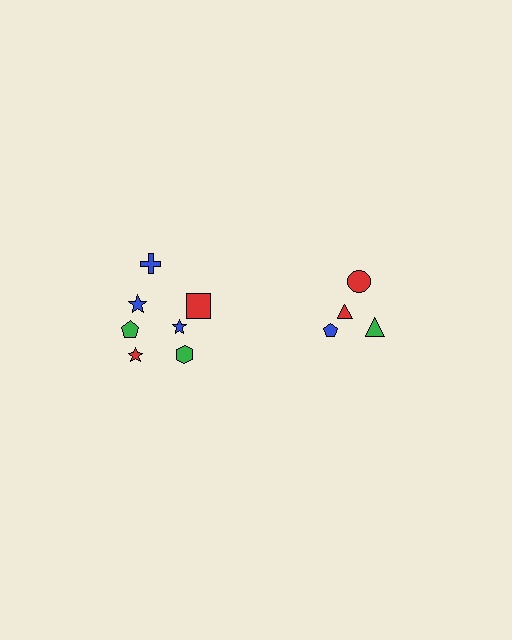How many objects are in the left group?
There are 7 objects.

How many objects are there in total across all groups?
There are 11 objects.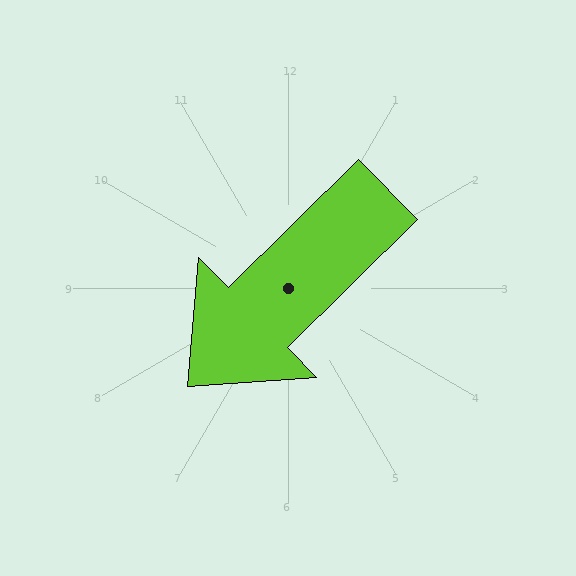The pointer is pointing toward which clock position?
Roughly 8 o'clock.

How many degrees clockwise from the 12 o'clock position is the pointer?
Approximately 226 degrees.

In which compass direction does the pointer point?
Southwest.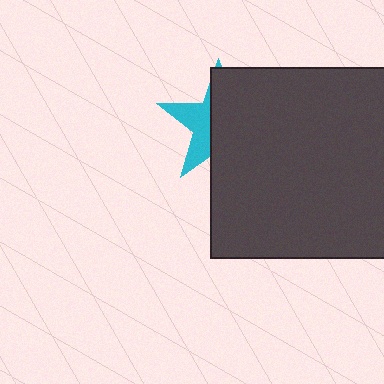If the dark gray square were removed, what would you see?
You would see the complete cyan star.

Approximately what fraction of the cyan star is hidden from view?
Roughly 64% of the cyan star is hidden behind the dark gray square.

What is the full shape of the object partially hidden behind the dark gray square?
The partially hidden object is a cyan star.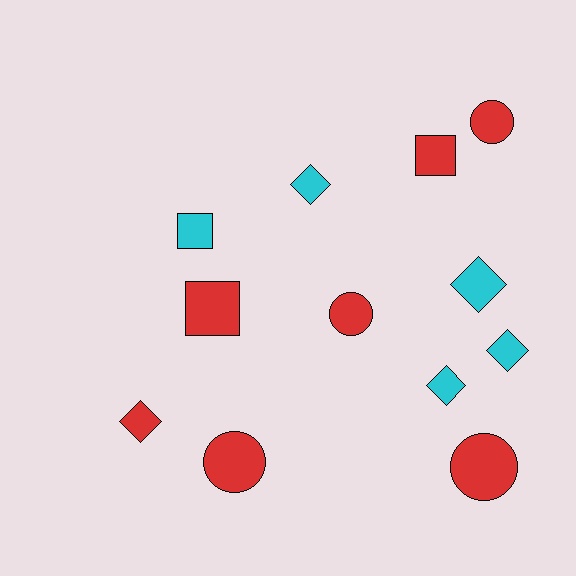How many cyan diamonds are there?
There are 4 cyan diamonds.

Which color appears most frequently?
Red, with 7 objects.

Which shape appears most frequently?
Diamond, with 5 objects.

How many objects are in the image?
There are 12 objects.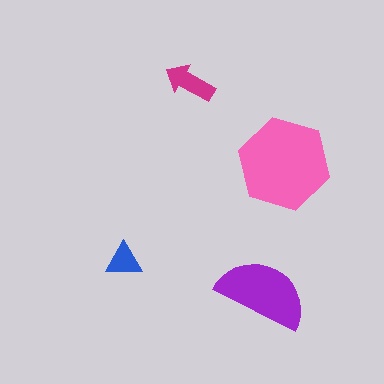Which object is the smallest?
The blue triangle.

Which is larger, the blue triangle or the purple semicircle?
The purple semicircle.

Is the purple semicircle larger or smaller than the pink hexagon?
Smaller.